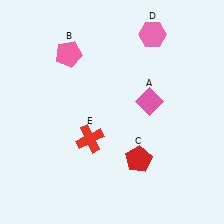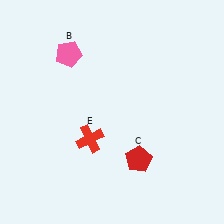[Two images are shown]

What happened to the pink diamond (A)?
The pink diamond (A) was removed in Image 2. It was in the top-right area of Image 1.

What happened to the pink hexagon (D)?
The pink hexagon (D) was removed in Image 2. It was in the top-right area of Image 1.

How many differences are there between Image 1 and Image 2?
There are 2 differences between the two images.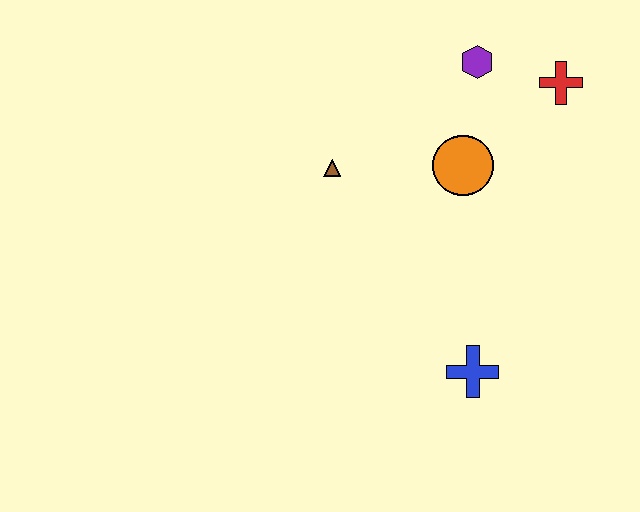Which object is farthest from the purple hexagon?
The blue cross is farthest from the purple hexagon.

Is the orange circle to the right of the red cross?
No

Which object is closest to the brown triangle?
The orange circle is closest to the brown triangle.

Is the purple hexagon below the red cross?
No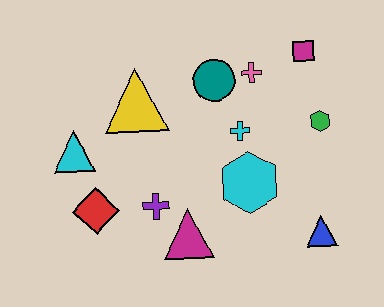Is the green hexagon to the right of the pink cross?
Yes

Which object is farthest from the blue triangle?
The cyan triangle is farthest from the blue triangle.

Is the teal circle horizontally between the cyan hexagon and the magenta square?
No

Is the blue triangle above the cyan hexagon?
No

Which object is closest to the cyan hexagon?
The cyan cross is closest to the cyan hexagon.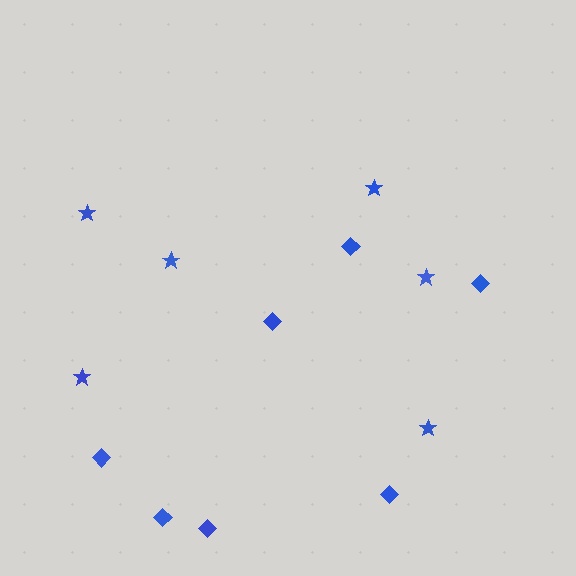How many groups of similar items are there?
There are 2 groups: one group of diamonds (7) and one group of stars (6).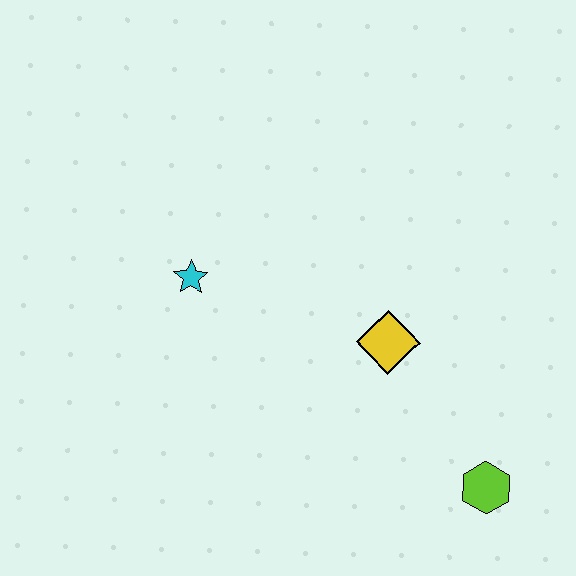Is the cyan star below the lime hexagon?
No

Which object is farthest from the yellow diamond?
The cyan star is farthest from the yellow diamond.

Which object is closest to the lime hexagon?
The yellow diamond is closest to the lime hexagon.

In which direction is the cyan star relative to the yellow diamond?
The cyan star is to the left of the yellow diamond.